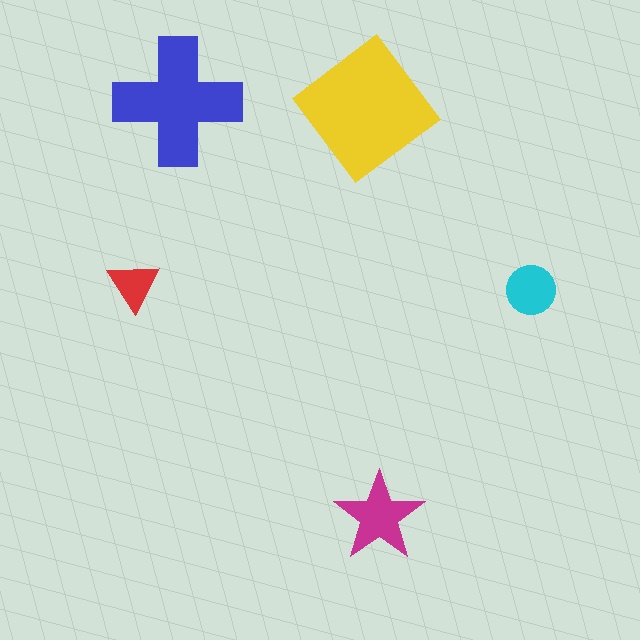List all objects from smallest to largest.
The red triangle, the cyan circle, the magenta star, the blue cross, the yellow diamond.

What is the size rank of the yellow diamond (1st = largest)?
1st.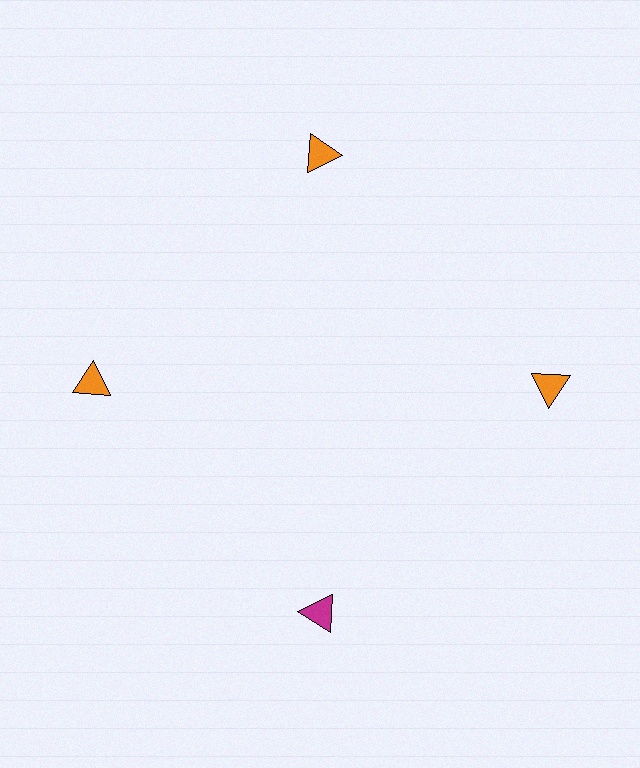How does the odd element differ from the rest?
It has a different color: magenta instead of orange.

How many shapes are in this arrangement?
There are 4 shapes arranged in a ring pattern.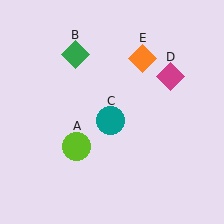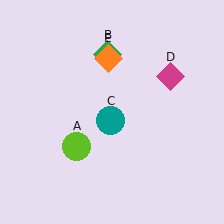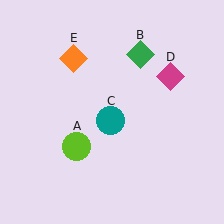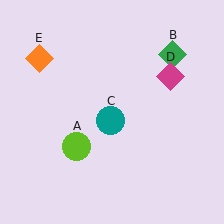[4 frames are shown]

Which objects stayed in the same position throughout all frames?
Lime circle (object A) and teal circle (object C) and magenta diamond (object D) remained stationary.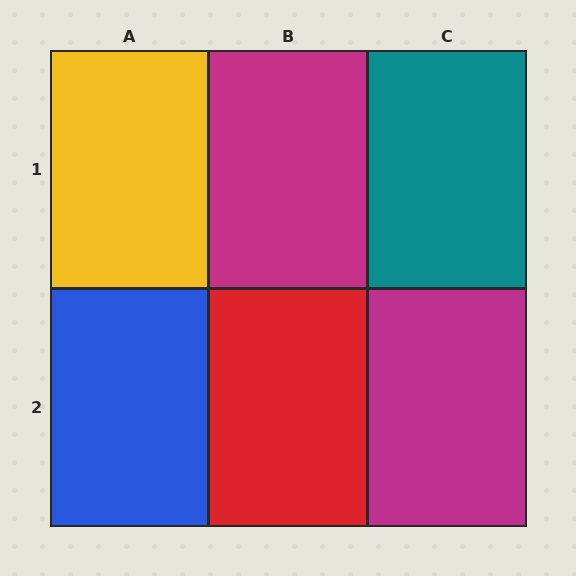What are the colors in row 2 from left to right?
Blue, red, magenta.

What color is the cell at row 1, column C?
Teal.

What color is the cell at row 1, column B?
Magenta.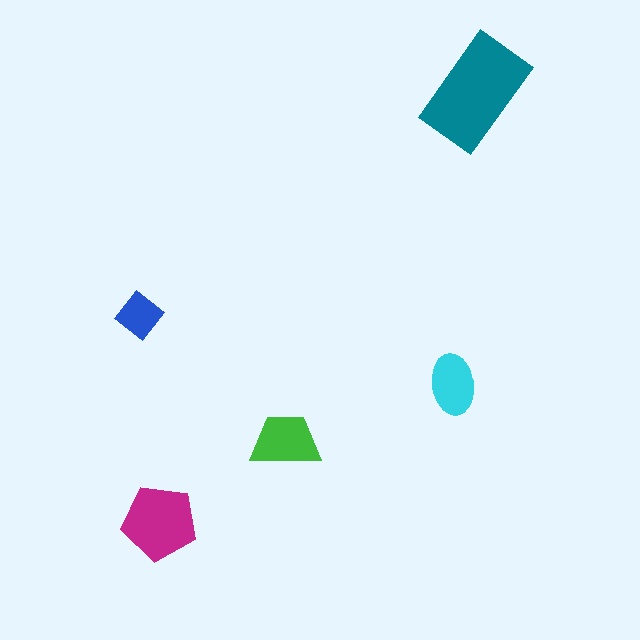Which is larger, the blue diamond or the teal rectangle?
The teal rectangle.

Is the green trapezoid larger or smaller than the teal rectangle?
Smaller.